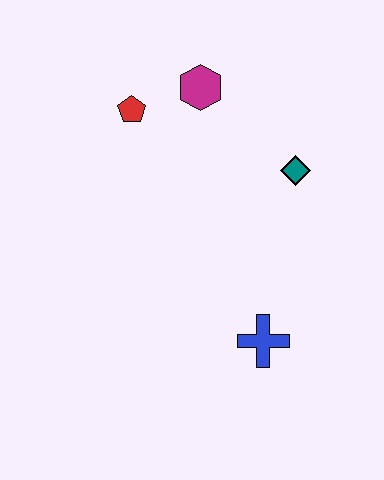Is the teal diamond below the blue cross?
No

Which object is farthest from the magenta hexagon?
The blue cross is farthest from the magenta hexagon.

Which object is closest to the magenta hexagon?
The red pentagon is closest to the magenta hexagon.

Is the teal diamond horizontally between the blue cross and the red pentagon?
No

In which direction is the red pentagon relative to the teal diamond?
The red pentagon is to the left of the teal diamond.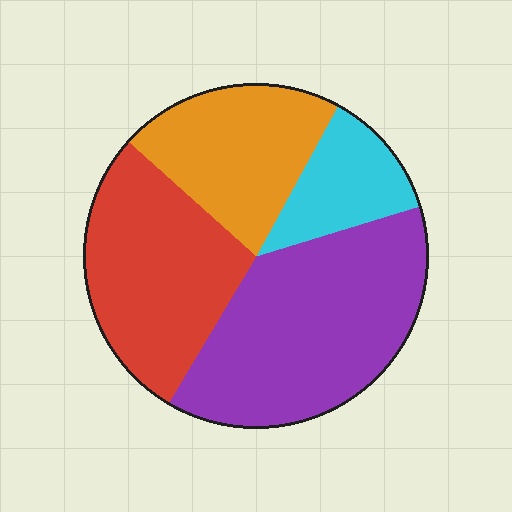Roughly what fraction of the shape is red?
Red takes up about one quarter (1/4) of the shape.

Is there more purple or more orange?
Purple.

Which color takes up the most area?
Purple, at roughly 40%.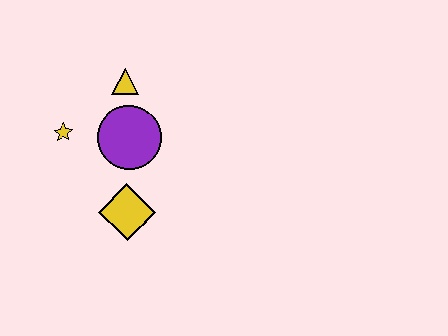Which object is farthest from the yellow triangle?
The yellow diamond is farthest from the yellow triangle.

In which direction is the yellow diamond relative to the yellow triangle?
The yellow diamond is below the yellow triangle.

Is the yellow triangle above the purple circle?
Yes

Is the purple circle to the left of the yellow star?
No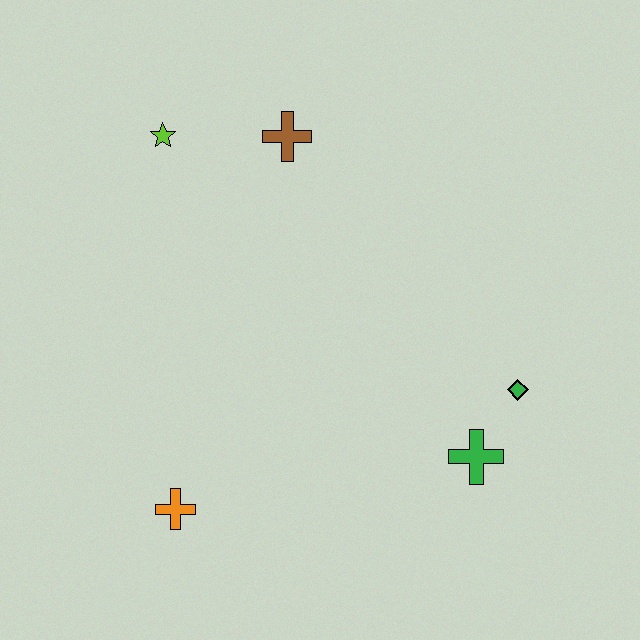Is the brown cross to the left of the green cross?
Yes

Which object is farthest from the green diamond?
The lime star is farthest from the green diamond.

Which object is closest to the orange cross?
The green cross is closest to the orange cross.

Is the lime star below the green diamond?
No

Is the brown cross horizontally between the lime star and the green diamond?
Yes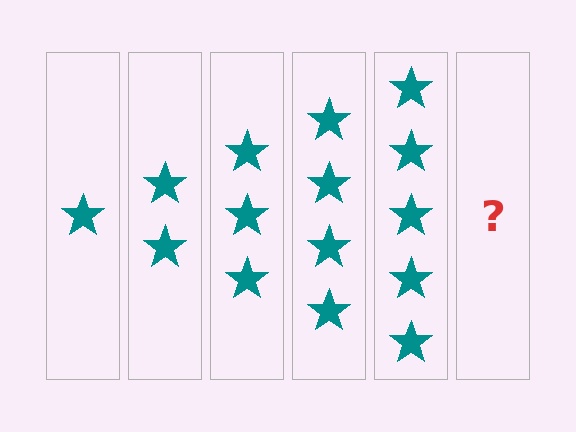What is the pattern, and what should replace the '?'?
The pattern is that each step adds one more star. The '?' should be 6 stars.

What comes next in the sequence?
The next element should be 6 stars.